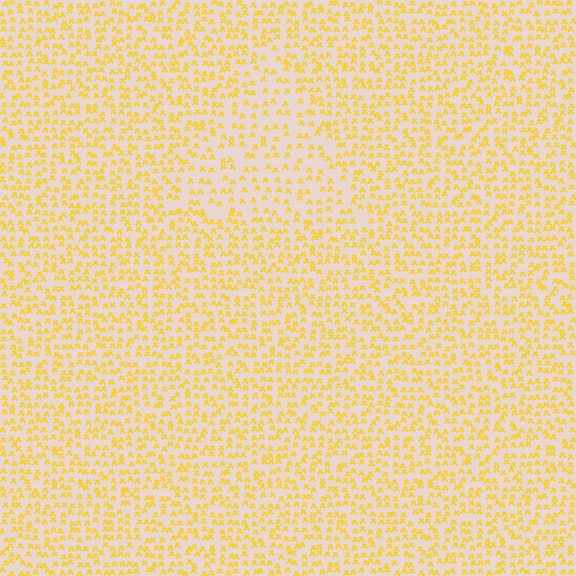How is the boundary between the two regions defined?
The boundary is defined by a change in element density (approximately 1.7x ratio). All elements are the same color, size, and shape.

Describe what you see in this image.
The image contains small yellow elements arranged at two different densities. A triangle-shaped region is visible where the elements are less densely packed than the surrounding area.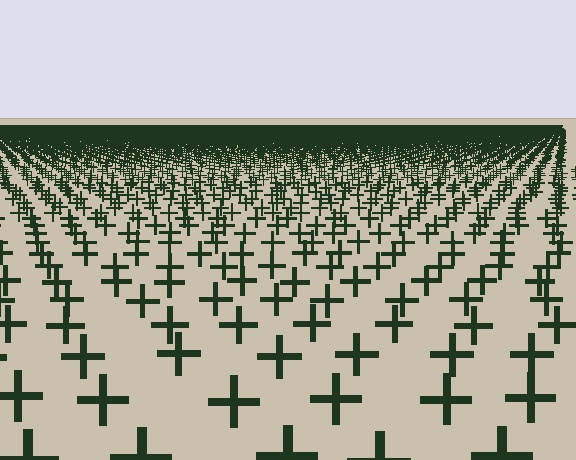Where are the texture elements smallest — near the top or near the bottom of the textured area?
Near the top.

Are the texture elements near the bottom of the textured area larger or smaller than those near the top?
Larger. Near the bottom, elements are closer to the viewer and appear at a bigger on-screen size.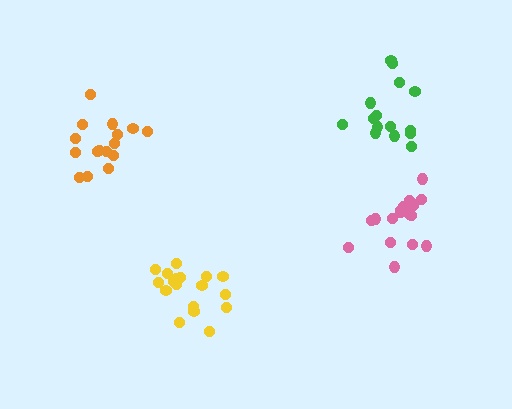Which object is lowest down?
The yellow cluster is bottommost.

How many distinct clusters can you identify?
There are 4 distinct clusters.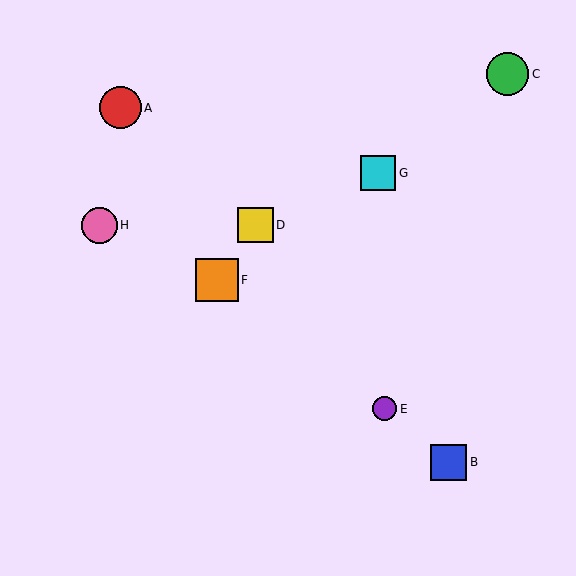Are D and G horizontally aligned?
No, D is at y≈225 and G is at y≈173.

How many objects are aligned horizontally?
2 objects (D, H) are aligned horizontally.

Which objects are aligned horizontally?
Objects D, H are aligned horizontally.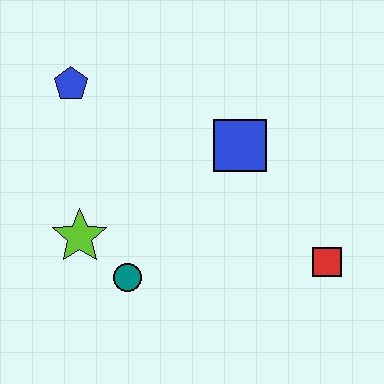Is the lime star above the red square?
Yes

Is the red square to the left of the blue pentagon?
No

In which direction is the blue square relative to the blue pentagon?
The blue square is to the right of the blue pentagon.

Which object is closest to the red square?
The blue square is closest to the red square.